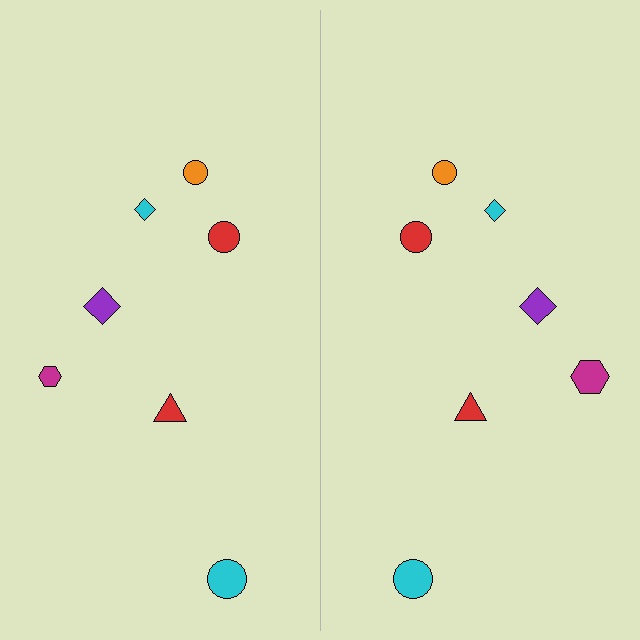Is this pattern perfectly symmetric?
No, the pattern is not perfectly symmetric. The magenta hexagon on the right side has a different size than its mirror counterpart.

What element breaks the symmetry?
The magenta hexagon on the right side has a different size than its mirror counterpart.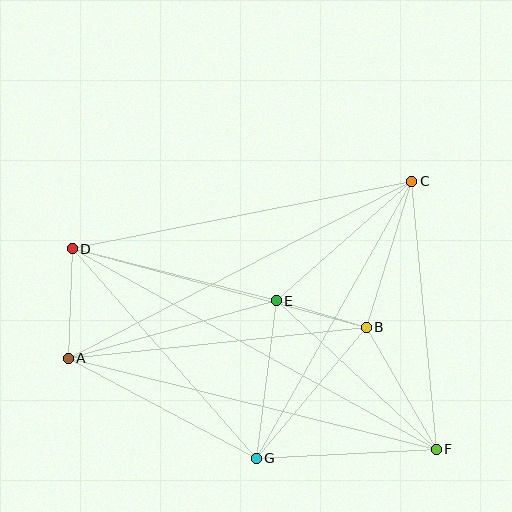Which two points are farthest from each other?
Points D and F are farthest from each other.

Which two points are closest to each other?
Points B and E are closest to each other.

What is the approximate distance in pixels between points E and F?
The distance between E and F is approximately 218 pixels.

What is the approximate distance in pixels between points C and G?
The distance between C and G is approximately 318 pixels.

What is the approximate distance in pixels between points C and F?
The distance between C and F is approximately 269 pixels.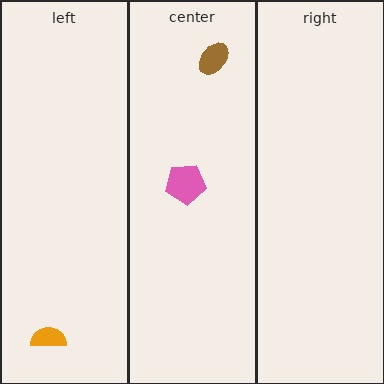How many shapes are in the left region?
1.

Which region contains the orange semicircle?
The left region.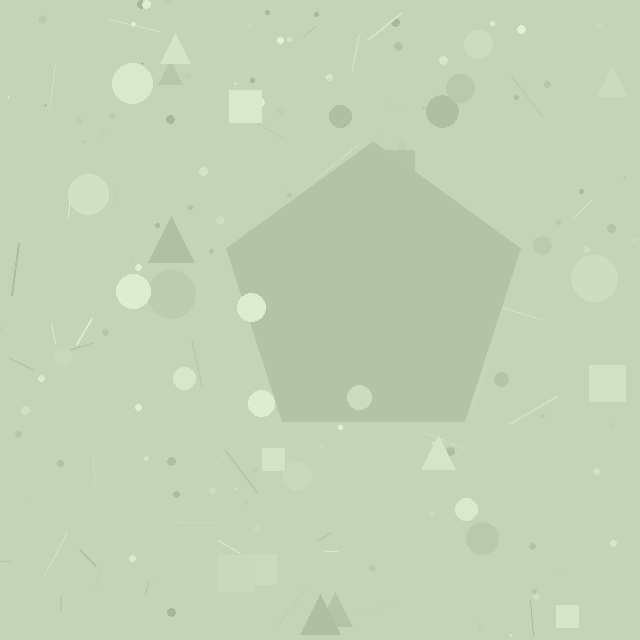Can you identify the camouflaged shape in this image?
The camouflaged shape is a pentagon.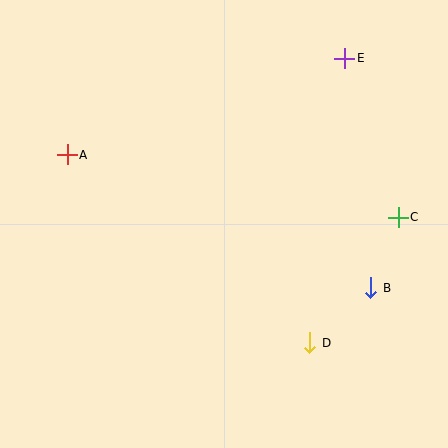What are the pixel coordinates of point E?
Point E is at (345, 58).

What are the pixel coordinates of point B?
Point B is at (371, 288).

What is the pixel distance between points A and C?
The distance between A and C is 337 pixels.